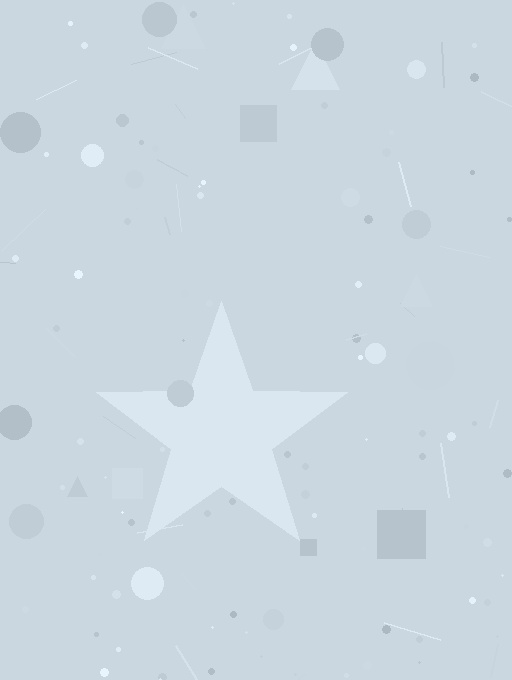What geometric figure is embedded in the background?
A star is embedded in the background.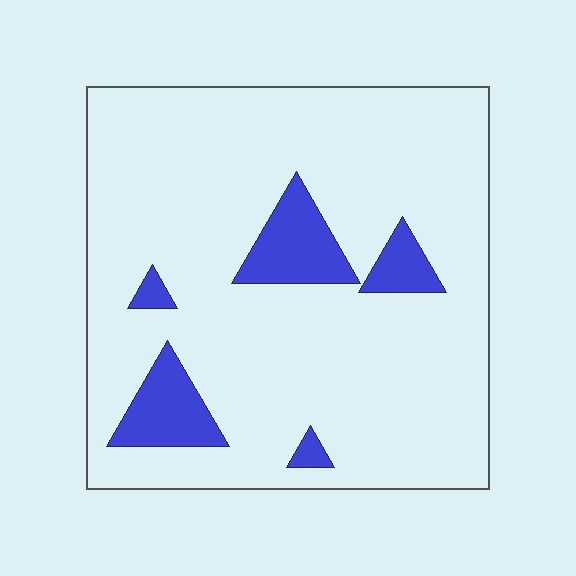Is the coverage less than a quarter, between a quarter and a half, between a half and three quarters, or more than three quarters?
Less than a quarter.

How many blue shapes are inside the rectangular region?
5.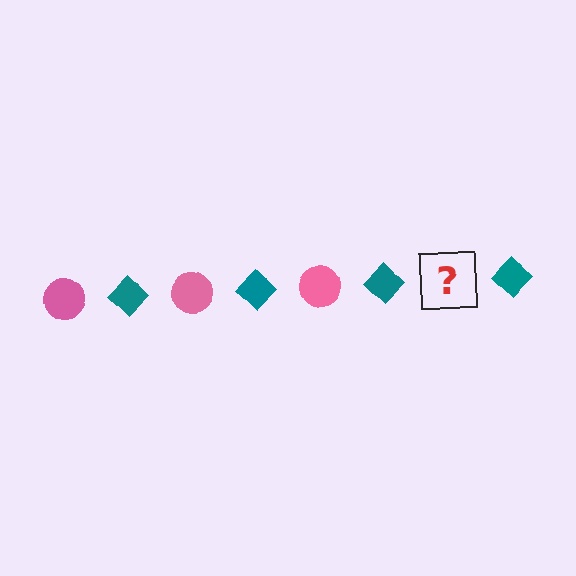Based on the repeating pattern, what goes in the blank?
The blank should be a pink circle.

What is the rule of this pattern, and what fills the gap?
The rule is that the pattern alternates between pink circle and teal diamond. The gap should be filled with a pink circle.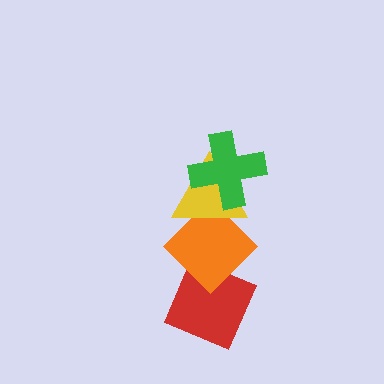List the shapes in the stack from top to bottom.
From top to bottom: the green cross, the yellow triangle, the orange diamond, the red diamond.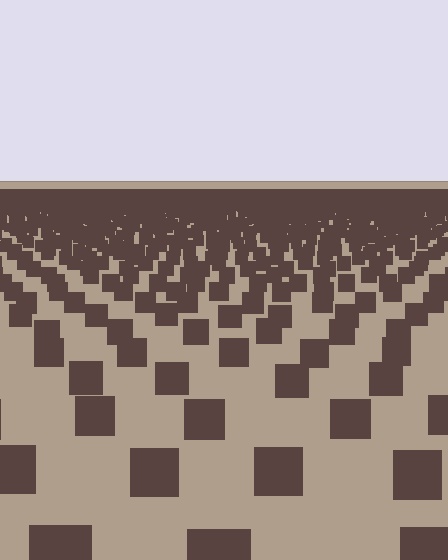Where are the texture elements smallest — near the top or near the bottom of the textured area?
Near the top.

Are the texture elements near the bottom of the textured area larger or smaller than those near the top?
Larger. Near the bottom, elements are closer to the viewer and appear at a bigger on-screen size.